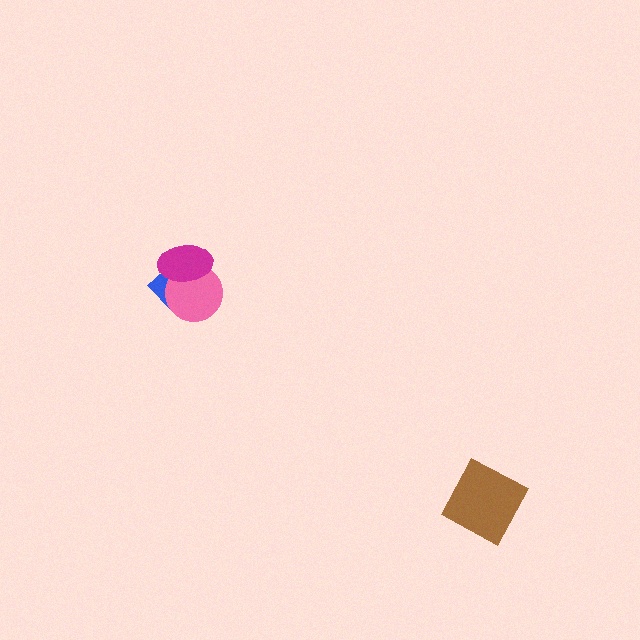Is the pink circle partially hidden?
Yes, it is partially covered by another shape.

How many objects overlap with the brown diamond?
0 objects overlap with the brown diamond.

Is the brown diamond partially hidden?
No, no other shape covers it.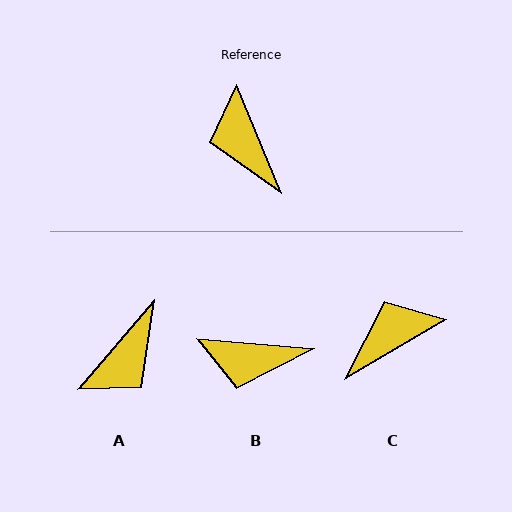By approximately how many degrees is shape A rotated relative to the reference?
Approximately 117 degrees counter-clockwise.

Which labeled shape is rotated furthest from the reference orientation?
A, about 117 degrees away.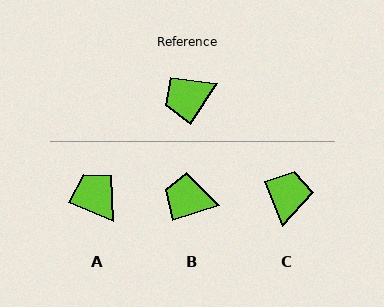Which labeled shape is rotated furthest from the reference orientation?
C, about 126 degrees away.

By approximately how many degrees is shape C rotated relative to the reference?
Approximately 126 degrees clockwise.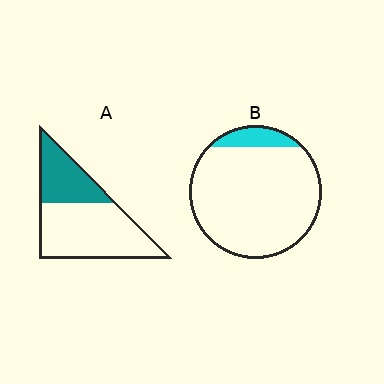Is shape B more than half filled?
No.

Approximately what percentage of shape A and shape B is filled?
A is approximately 35% and B is approximately 10%.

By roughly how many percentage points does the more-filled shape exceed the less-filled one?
By roughly 25 percentage points (A over B).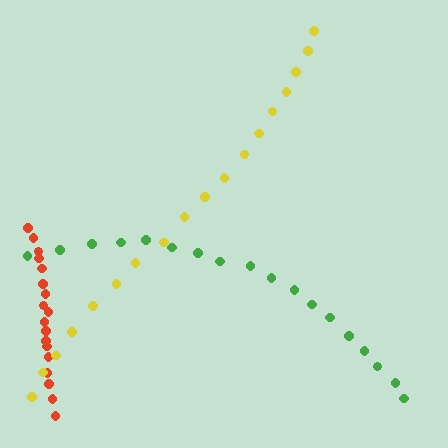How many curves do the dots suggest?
There are 3 distinct paths.